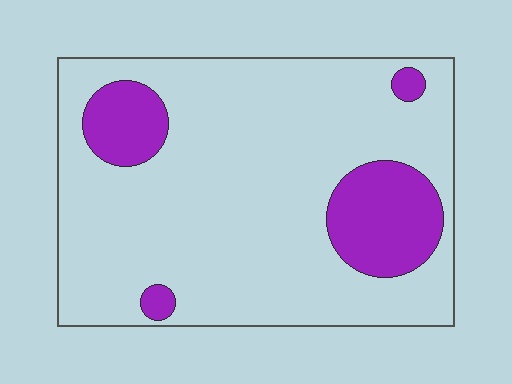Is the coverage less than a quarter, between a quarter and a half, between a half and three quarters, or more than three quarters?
Less than a quarter.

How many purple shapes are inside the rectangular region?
4.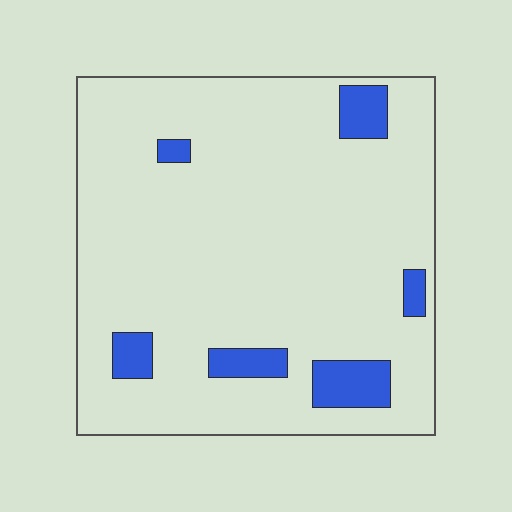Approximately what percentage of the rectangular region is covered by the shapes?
Approximately 10%.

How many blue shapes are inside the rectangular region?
6.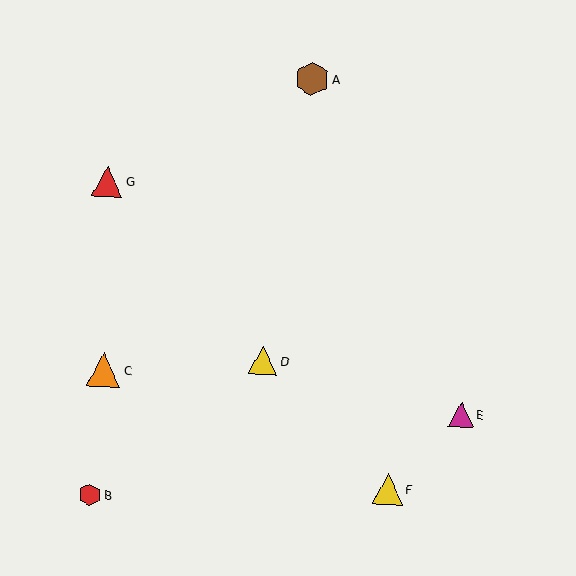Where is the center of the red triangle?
The center of the red triangle is at (108, 182).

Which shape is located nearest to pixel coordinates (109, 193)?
The red triangle (labeled G) at (108, 182) is nearest to that location.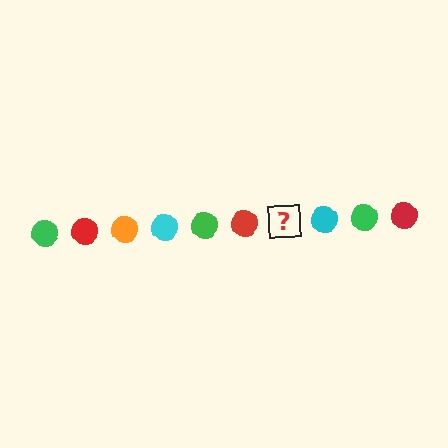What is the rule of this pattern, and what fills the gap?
The rule is that the pattern cycles through green, red, orange, cyan circles. The gap should be filled with an orange circle.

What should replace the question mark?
The question mark should be replaced with an orange circle.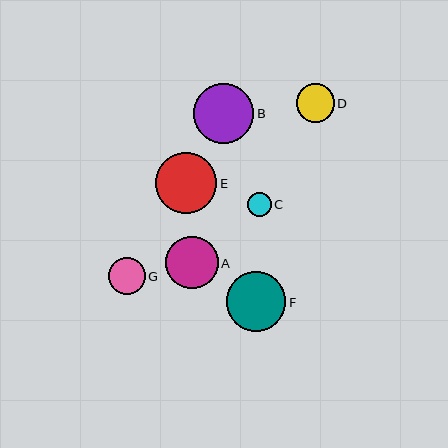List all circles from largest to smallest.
From largest to smallest: E, B, F, A, D, G, C.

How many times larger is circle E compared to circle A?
Circle E is approximately 1.2 times the size of circle A.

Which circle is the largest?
Circle E is the largest with a size of approximately 62 pixels.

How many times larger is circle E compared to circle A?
Circle E is approximately 1.2 times the size of circle A.